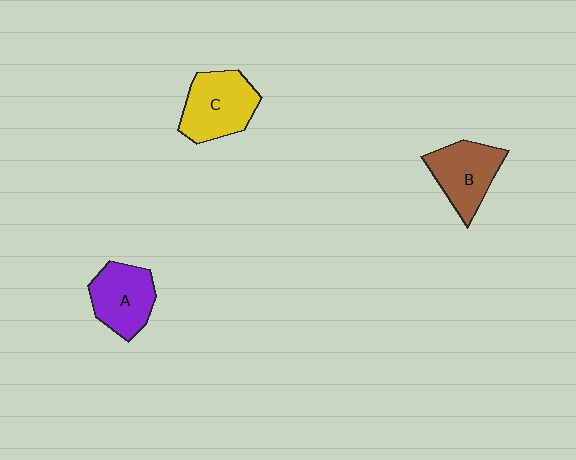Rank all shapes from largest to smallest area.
From largest to smallest: C (yellow), B (brown), A (purple).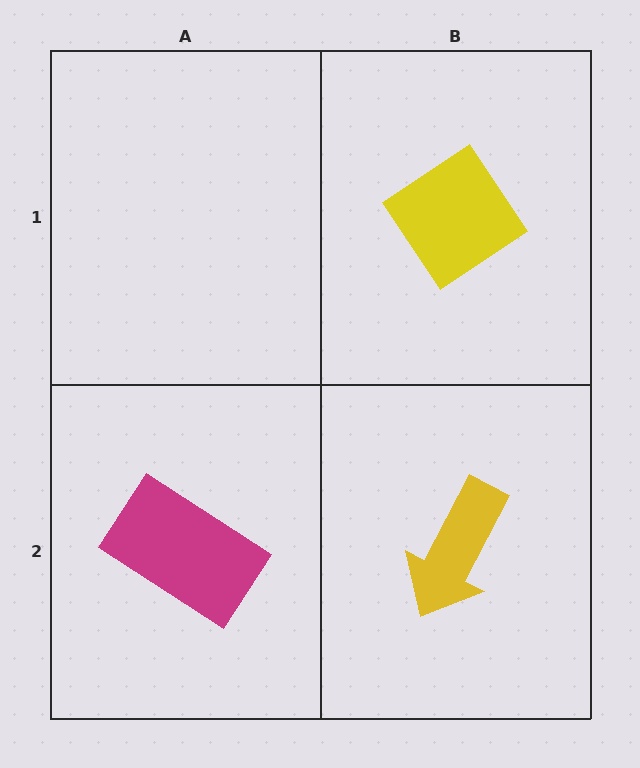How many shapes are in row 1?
1 shape.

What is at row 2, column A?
A magenta rectangle.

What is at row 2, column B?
A yellow arrow.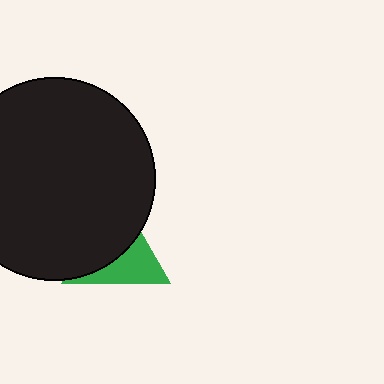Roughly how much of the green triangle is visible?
A small part of it is visible (roughly 42%).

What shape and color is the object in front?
The object in front is a black circle.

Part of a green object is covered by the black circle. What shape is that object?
It is a triangle.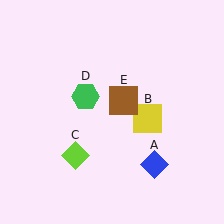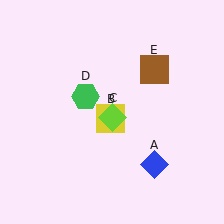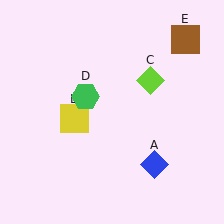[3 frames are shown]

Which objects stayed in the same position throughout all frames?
Blue diamond (object A) and green hexagon (object D) remained stationary.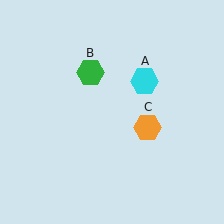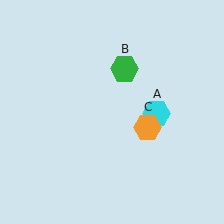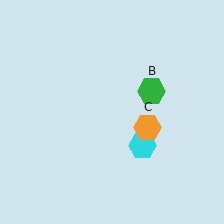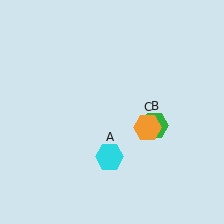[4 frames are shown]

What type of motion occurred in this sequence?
The cyan hexagon (object A), green hexagon (object B) rotated clockwise around the center of the scene.